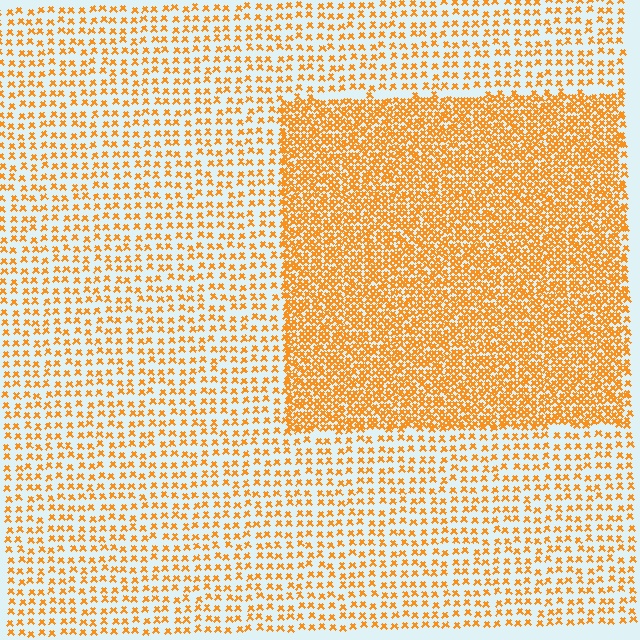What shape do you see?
I see a rectangle.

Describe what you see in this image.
The image contains small orange elements arranged at two different densities. A rectangle-shaped region is visible where the elements are more densely packed than the surrounding area.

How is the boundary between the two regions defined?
The boundary is defined by a change in element density (approximately 2.5x ratio). All elements are the same color, size, and shape.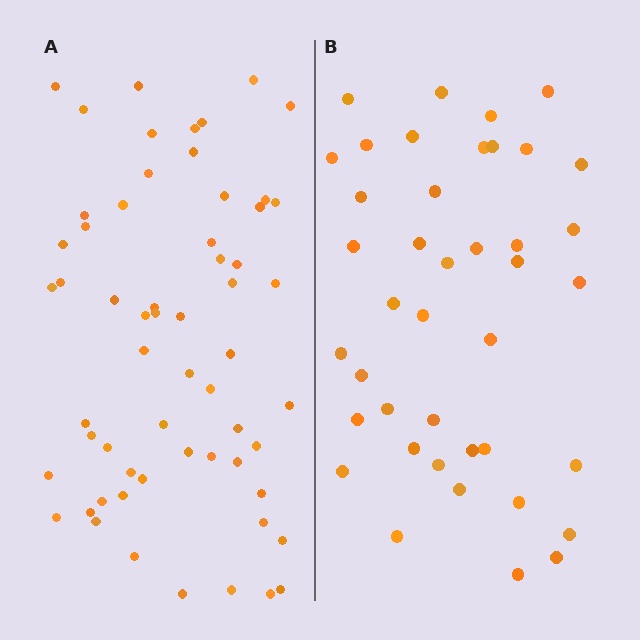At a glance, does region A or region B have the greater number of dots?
Region A (the left region) has more dots.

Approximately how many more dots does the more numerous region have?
Region A has approximately 20 more dots than region B.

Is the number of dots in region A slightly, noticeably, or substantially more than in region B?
Region A has substantially more. The ratio is roughly 1.5 to 1.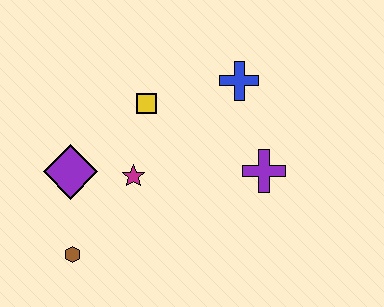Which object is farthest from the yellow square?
The brown hexagon is farthest from the yellow square.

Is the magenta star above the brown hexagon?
Yes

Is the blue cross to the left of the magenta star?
No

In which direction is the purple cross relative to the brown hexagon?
The purple cross is to the right of the brown hexagon.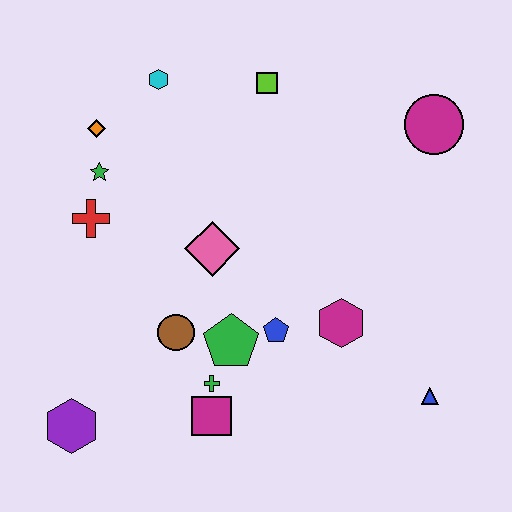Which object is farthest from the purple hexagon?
The magenta circle is farthest from the purple hexagon.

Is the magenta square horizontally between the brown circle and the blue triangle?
Yes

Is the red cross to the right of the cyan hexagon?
No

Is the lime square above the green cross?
Yes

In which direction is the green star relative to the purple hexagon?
The green star is above the purple hexagon.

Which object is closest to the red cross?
The green star is closest to the red cross.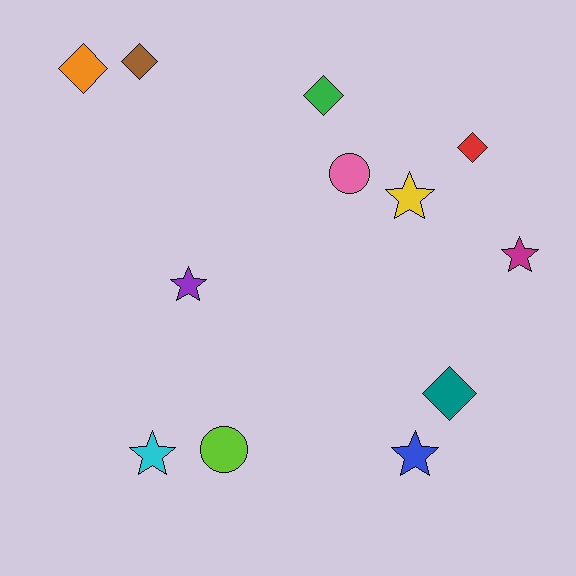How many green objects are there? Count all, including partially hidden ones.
There is 1 green object.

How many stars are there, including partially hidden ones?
There are 5 stars.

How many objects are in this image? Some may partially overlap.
There are 12 objects.